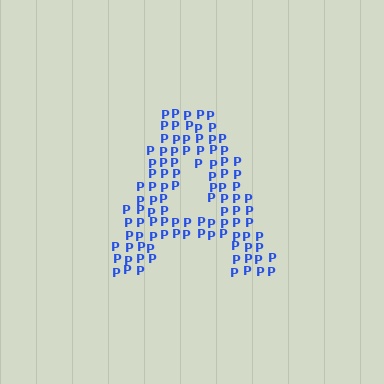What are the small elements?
The small elements are letter P's.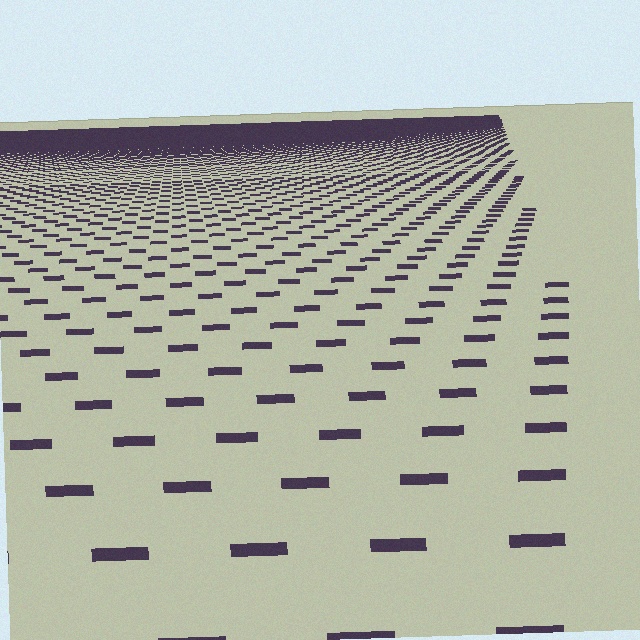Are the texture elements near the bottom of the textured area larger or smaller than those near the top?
Larger. Near the bottom, elements are closer to the viewer and appear at a bigger on-screen size.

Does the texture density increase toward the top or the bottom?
Density increases toward the top.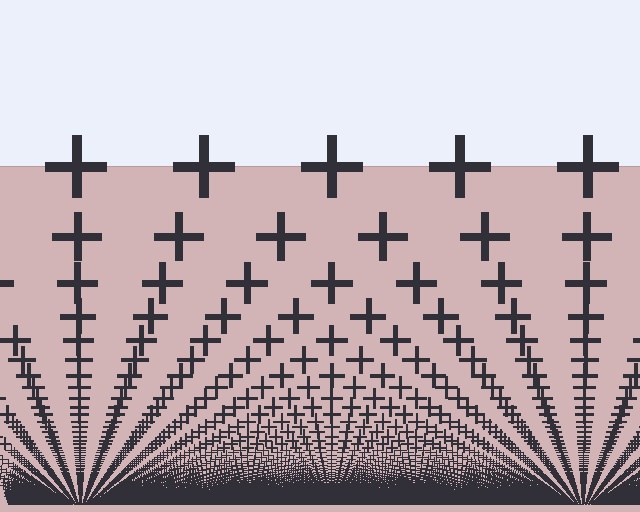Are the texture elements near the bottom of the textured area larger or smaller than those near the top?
Smaller. The gradient is inverted — elements near the bottom are smaller and denser.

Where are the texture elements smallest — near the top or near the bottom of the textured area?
Near the bottom.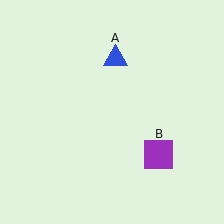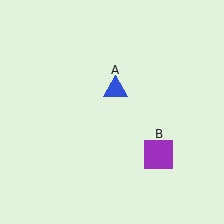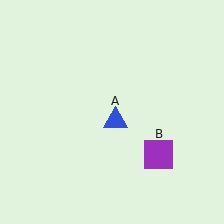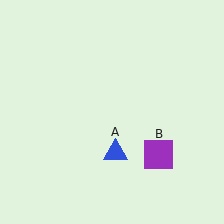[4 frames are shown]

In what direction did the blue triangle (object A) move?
The blue triangle (object A) moved down.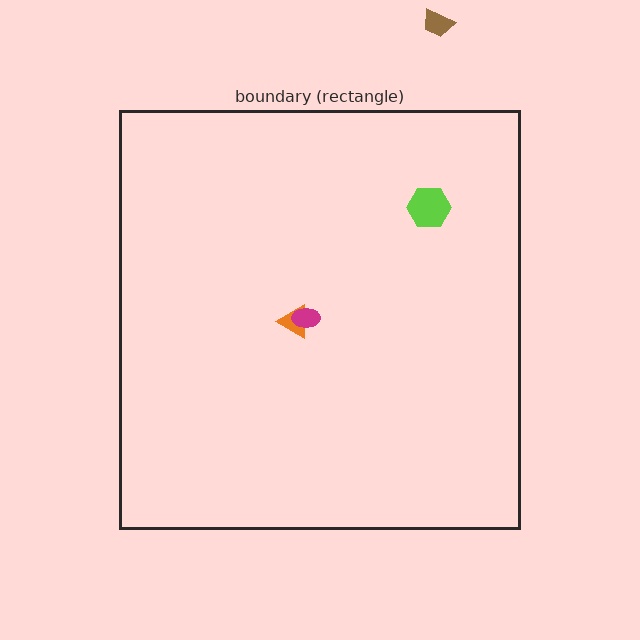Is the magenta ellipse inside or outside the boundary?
Inside.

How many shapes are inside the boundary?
3 inside, 1 outside.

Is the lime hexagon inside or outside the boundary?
Inside.